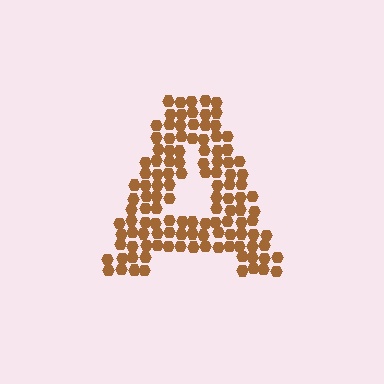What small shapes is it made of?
It is made of small hexagons.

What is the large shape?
The large shape is the letter A.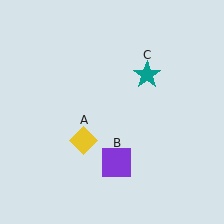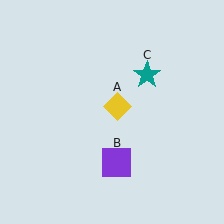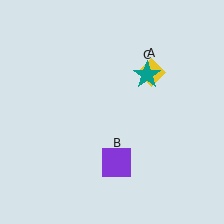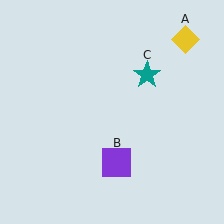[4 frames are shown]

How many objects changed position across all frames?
1 object changed position: yellow diamond (object A).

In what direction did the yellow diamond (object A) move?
The yellow diamond (object A) moved up and to the right.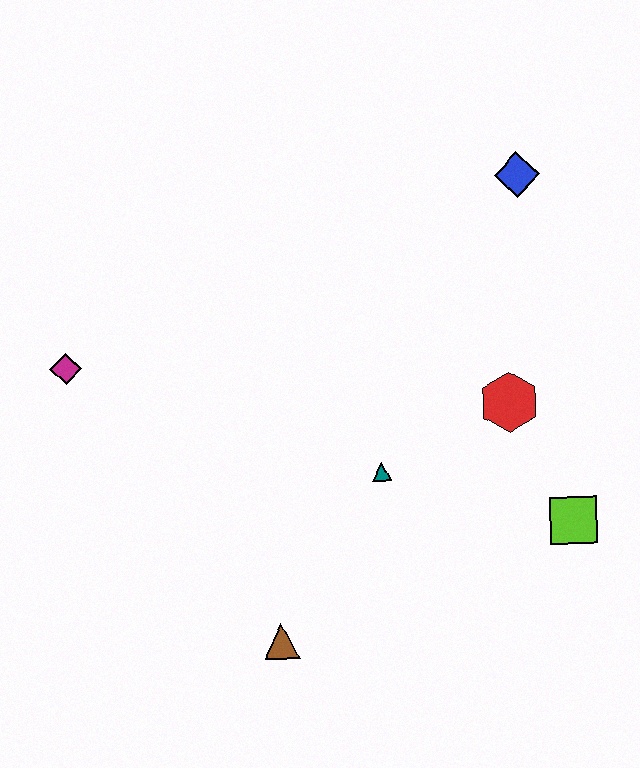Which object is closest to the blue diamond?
The red hexagon is closest to the blue diamond.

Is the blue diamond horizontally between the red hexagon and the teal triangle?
No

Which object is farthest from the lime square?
The magenta diamond is farthest from the lime square.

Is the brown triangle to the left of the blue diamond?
Yes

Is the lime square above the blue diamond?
No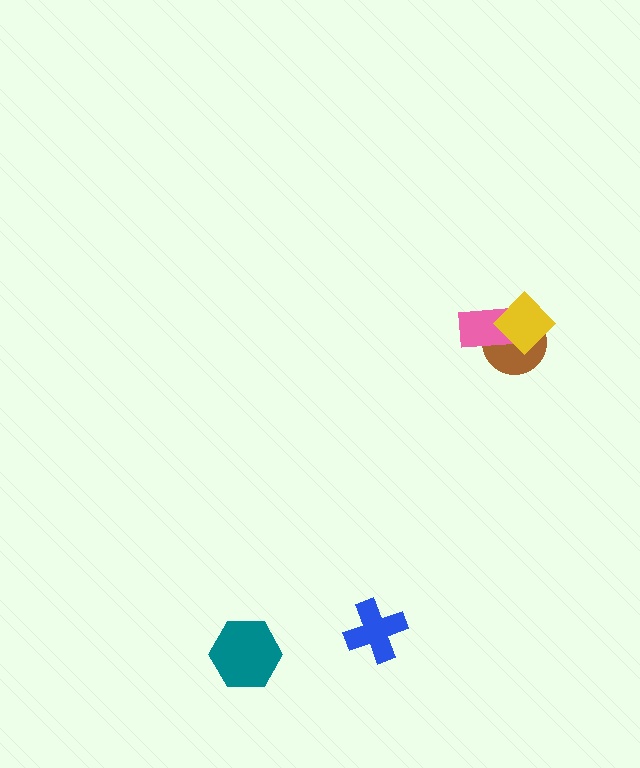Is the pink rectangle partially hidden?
Yes, it is partially covered by another shape.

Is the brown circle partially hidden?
Yes, it is partially covered by another shape.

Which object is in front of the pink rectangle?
The yellow diamond is in front of the pink rectangle.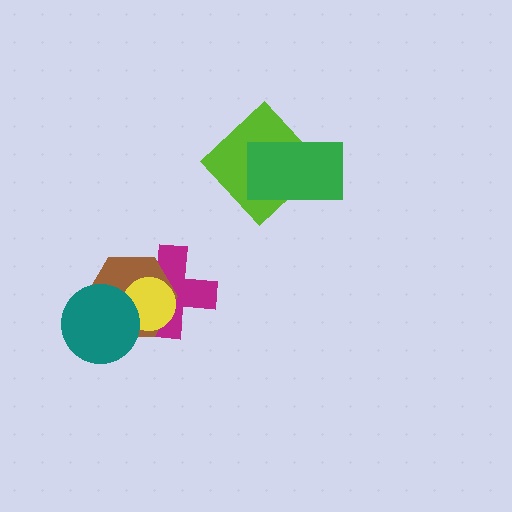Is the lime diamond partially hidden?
Yes, it is partially covered by another shape.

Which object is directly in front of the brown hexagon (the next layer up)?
The yellow circle is directly in front of the brown hexagon.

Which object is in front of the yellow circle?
The teal circle is in front of the yellow circle.